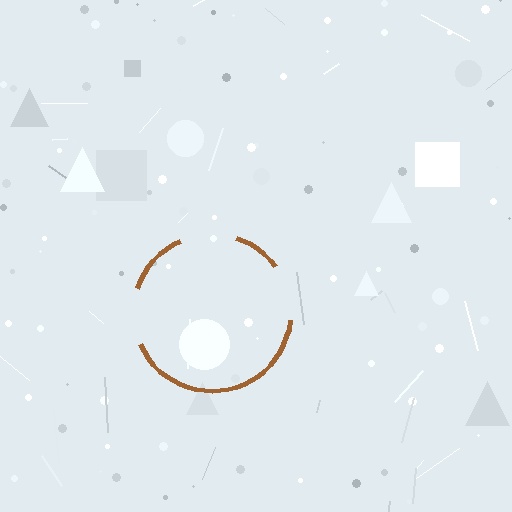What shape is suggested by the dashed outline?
The dashed outline suggests a circle.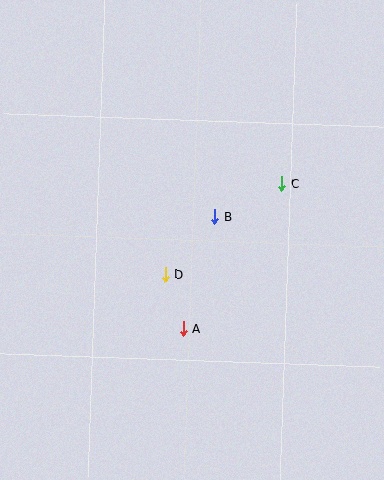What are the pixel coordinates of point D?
Point D is at (165, 274).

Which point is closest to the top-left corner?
Point B is closest to the top-left corner.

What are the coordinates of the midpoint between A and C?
The midpoint between A and C is at (232, 256).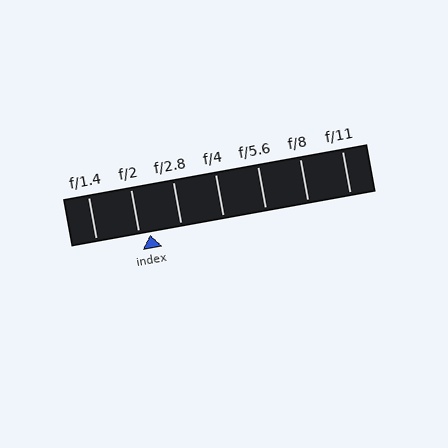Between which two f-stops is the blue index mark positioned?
The index mark is between f/2 and f/2.8.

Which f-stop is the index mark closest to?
The index mark is closest to f/2.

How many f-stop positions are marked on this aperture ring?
There are 7 f-stop positions marked.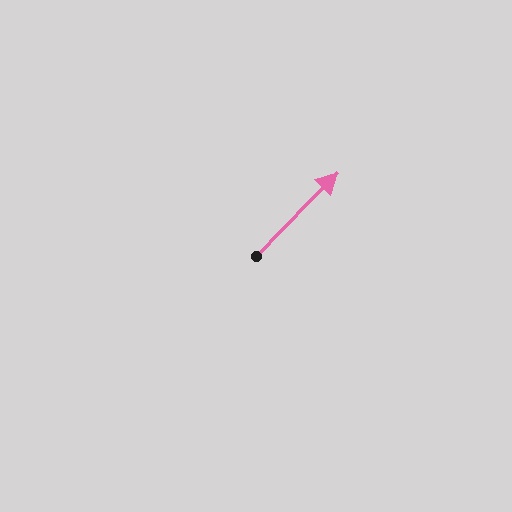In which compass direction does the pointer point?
Northeast.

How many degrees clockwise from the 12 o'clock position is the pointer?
Approximately 44 degrees.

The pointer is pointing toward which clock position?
Roughly 1 o'clock.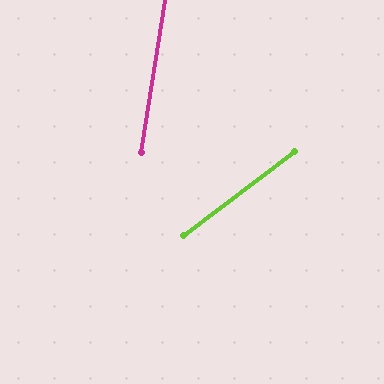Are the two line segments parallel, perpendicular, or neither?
Neither parallel nor perpendicular — they differ by about 44°.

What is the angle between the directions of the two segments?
Approximately 44 degrees.